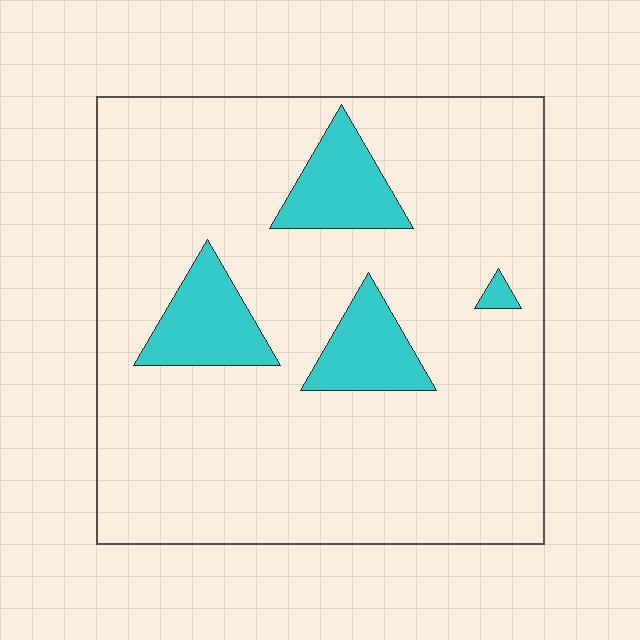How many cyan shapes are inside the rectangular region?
4.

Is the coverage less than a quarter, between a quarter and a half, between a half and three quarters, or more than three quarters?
Less than a quarter.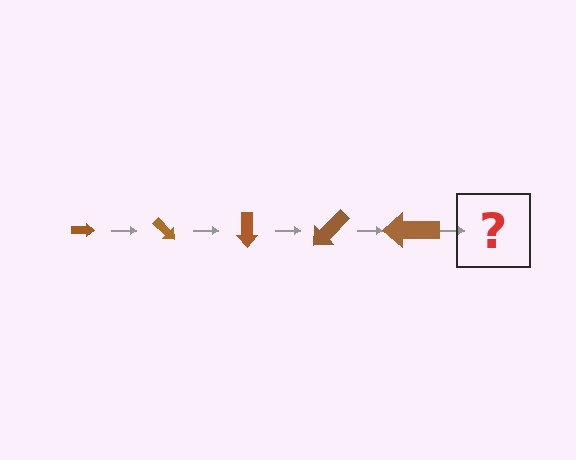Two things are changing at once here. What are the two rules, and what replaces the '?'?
The two rules are that the arrow grows larger each step and it rotates 45 degrees each step. The '?' should be an arrow, larger than the previous one and rotated 225 degrees from the start.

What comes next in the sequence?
The next element should be an arrow, larger than the previous one and rotated 225 degrees from the start.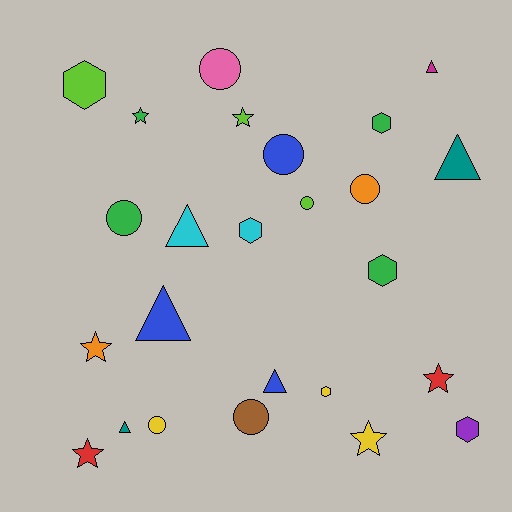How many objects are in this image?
There are 25 objects.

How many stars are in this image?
There are 6 stars.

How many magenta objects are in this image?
There is 1 magenta object.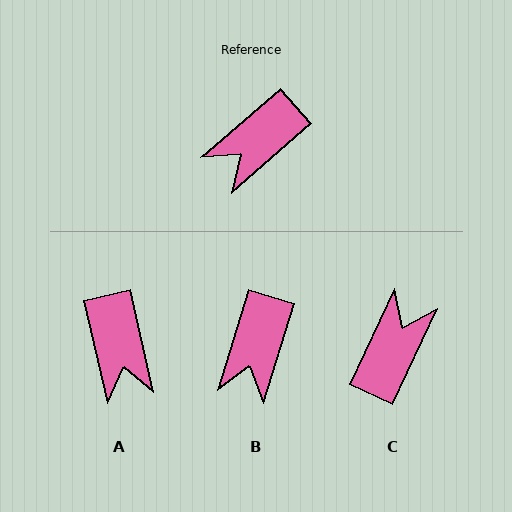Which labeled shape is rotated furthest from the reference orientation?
C, about 156 degrees away.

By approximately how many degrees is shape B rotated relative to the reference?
Approximately 32 degrees counter-clockwise.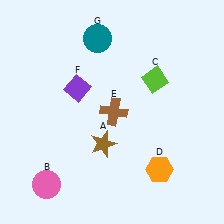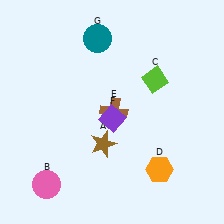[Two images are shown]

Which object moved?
The purple diamond (F) moved right.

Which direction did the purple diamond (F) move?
The purple diamond (F) moved right.